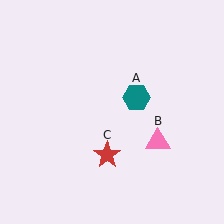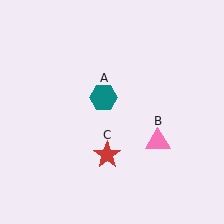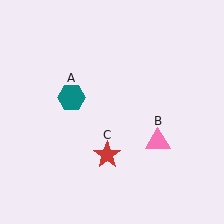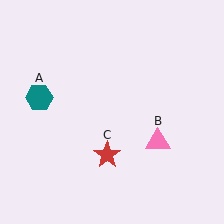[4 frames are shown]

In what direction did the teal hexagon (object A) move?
The teal hexagon (object A) moved left.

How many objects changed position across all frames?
1 object changed position: teal hexagon (object A).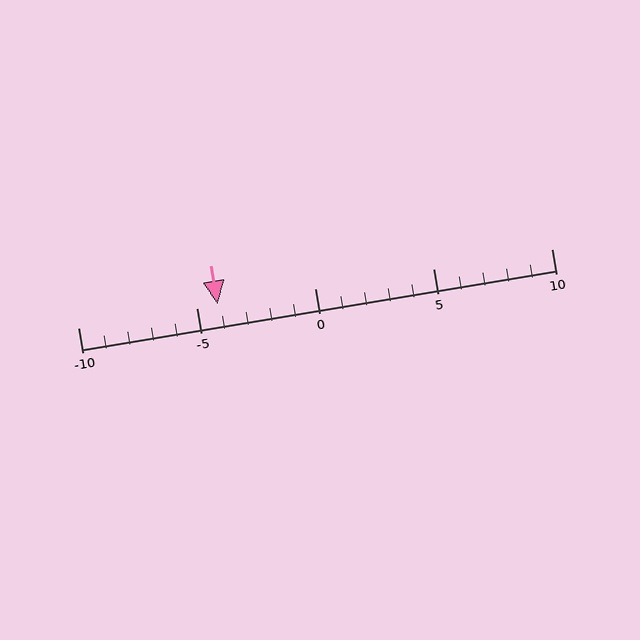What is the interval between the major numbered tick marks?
The major tick marks are spaced 5 units apart.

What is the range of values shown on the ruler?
The ruler shows values from -10 to 10.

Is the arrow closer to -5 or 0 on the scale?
The arrow is closer to -5.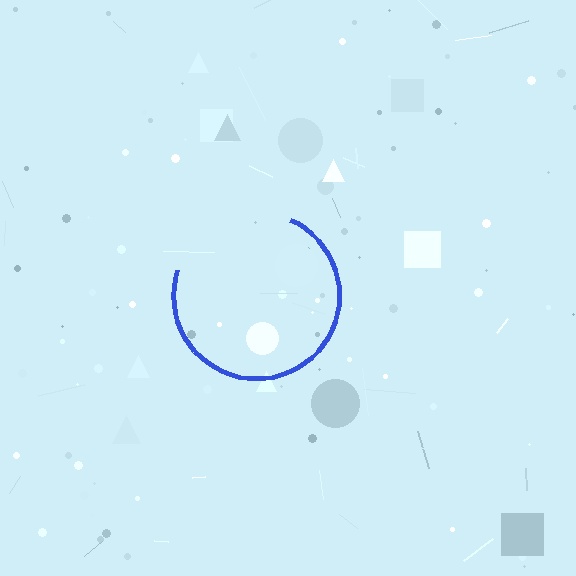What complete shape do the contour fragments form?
The contour fragments form a circle.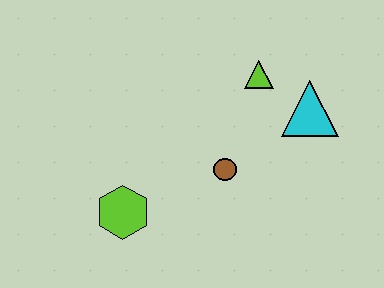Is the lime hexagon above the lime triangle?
No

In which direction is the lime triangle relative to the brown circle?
The lime triangle is above the brown circle.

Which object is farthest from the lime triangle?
The lime hexagon is farthest from the lime triangle.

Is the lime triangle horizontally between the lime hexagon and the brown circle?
No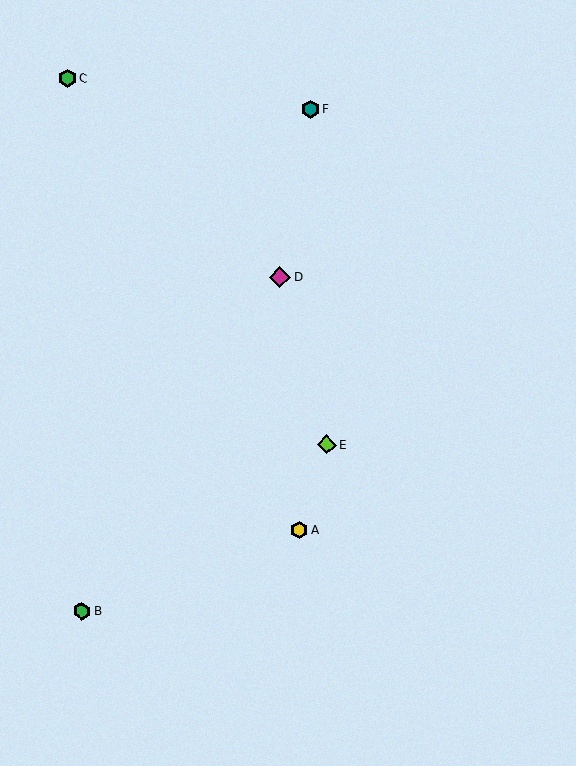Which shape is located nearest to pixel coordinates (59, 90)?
The green hexagon (labeled C) at (67, 79) is nearest to that location.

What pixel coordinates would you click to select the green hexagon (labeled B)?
Click at (82, 611) to select the green hexagon B.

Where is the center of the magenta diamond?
The center of the magenta diamond is at (280, 277).